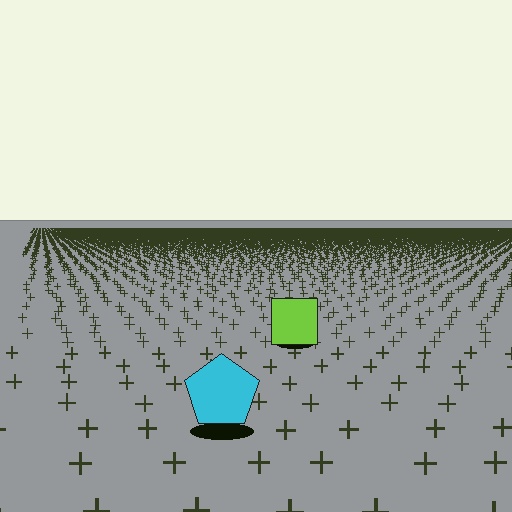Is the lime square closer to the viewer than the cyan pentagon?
No. The cyan pentagon is closer — you can tell from the texture gradient: the ground texture is coarser near it.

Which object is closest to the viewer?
The cyan pentagon is closest. The texture marks near it are larger and more spread out.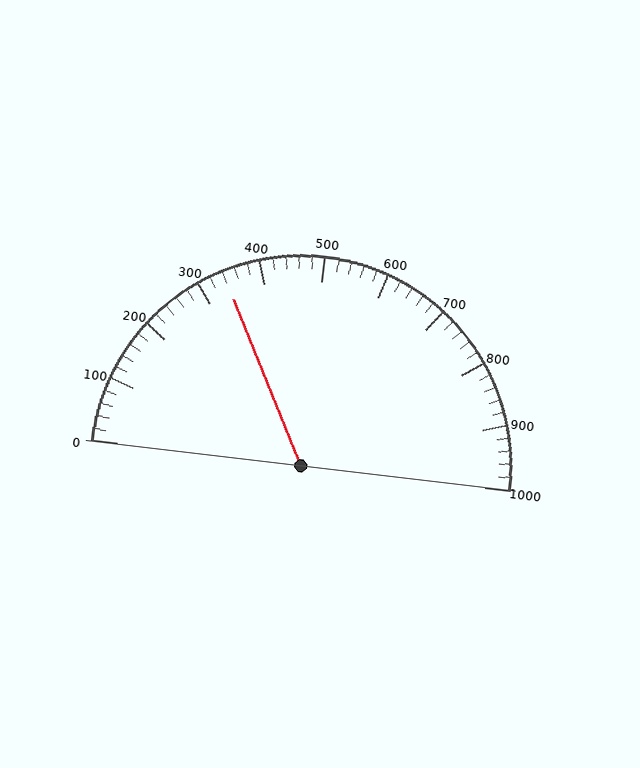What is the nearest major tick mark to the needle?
The nearest major tick mark is 300.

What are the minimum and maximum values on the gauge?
The gauge ranges from 0 to 1000.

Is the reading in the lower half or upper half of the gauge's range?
The reading is in the lower half of the range (0 to 1000).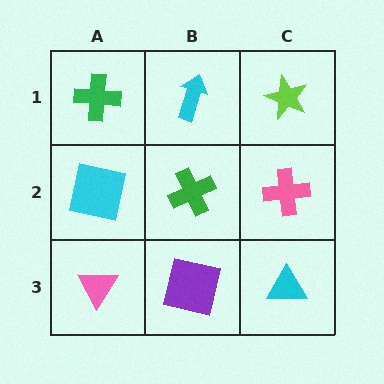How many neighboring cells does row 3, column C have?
2.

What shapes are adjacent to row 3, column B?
A green cross (row 2, column B), a pink triangle (row 3, column A), a cyan triangle (row 3, column C).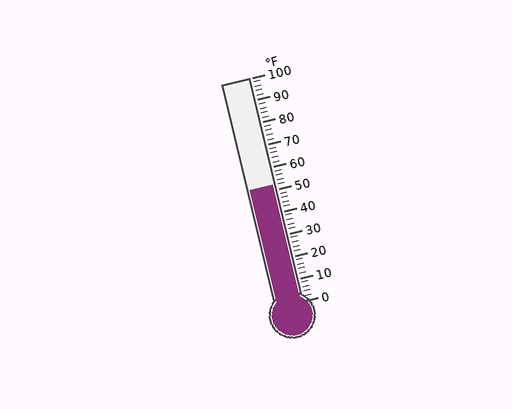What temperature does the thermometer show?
The thermometer shows approximately 52°F.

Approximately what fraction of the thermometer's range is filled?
The thermometer is filled to approximately 50% of its range.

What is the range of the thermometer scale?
The thermometer scale ranges from 0°F to 100°F.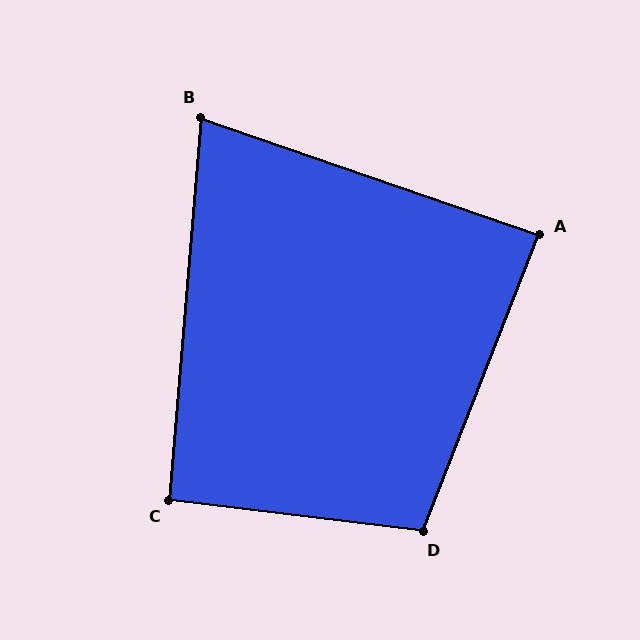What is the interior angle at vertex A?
Approximately 88 degrees (approximately right).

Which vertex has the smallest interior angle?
B, at approximately 76 degrees.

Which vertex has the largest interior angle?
D, at approximately 104 degrees.